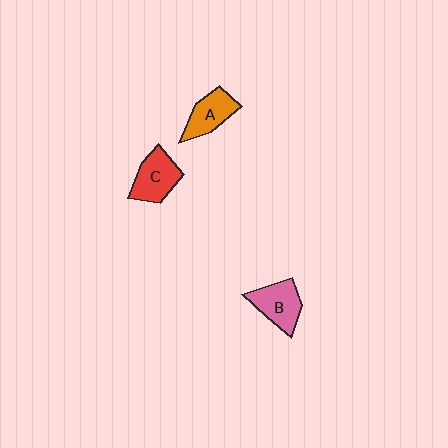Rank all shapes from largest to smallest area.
From largest to smallest: C (red), B (pink), A (orange).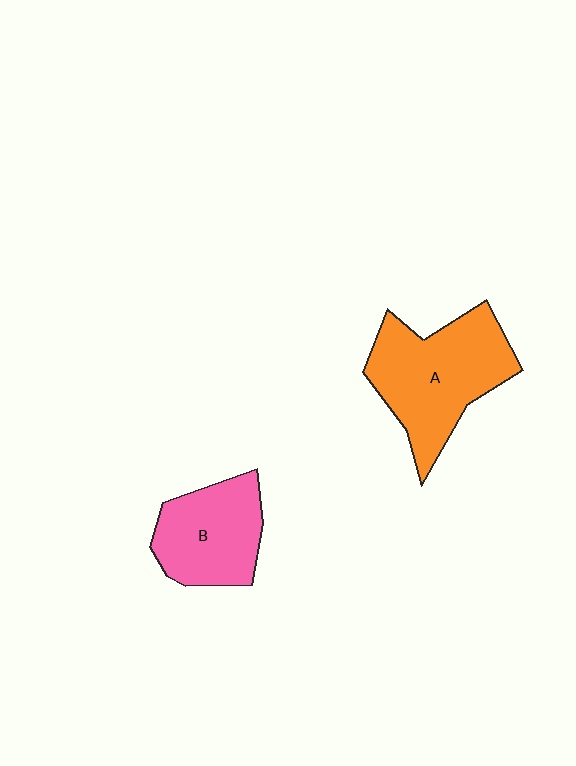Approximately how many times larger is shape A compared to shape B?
Approximately 1.4 times.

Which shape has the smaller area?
Shape B (pink).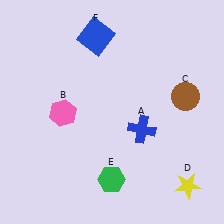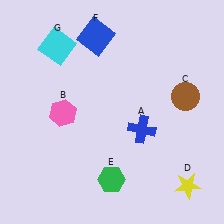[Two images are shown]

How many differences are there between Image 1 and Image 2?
There is 1 difference between the two images.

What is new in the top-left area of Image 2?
A cyan square (G) was added in the top-left area of Image 2.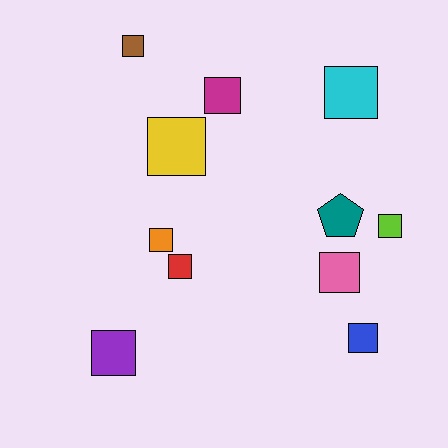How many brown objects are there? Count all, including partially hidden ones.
There is 1 brown object.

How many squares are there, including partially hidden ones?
There are 10 squares.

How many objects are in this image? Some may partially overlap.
There are 11 objects.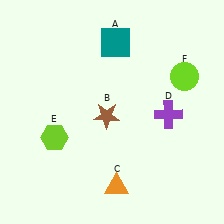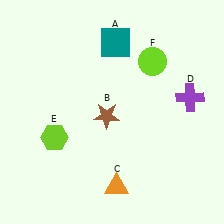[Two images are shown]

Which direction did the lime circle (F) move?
The lime circle (F) moved left.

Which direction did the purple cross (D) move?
The purple cross (D) moved right.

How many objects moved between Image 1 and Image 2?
2 objects moved between the two images.